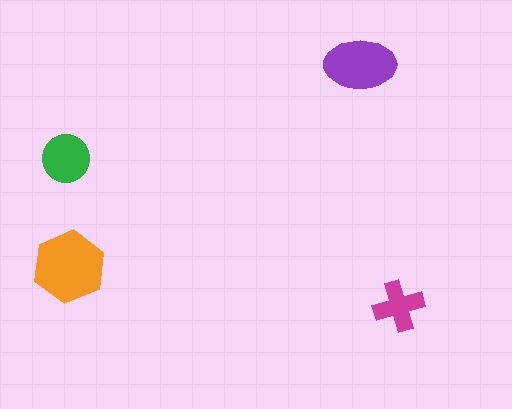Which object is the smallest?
The magenta cross.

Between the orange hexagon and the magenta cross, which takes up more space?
The orange hexagon.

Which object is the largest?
The orange hexagon.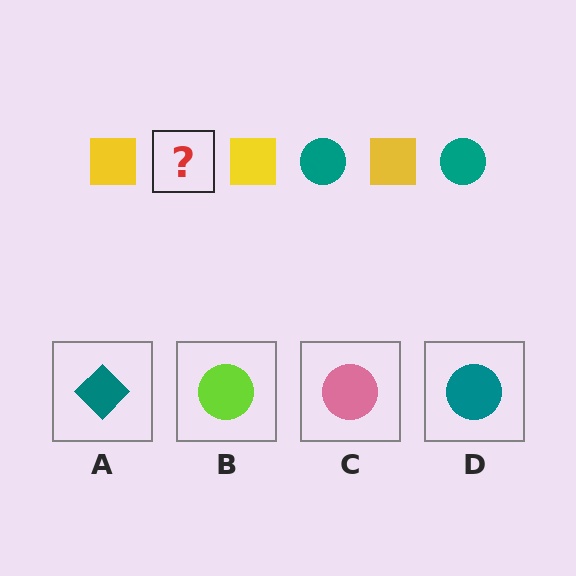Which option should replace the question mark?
Option D.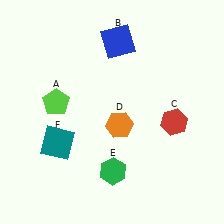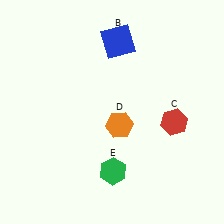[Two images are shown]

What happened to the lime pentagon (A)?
The lime pentagon (A) was removed in Image 2. It was in the top-left area of Image 1.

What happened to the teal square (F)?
The teal square (F) was removed in Image 2. It was in the bottom-left area of Image 1.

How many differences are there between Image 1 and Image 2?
There are 2 differences between the two images.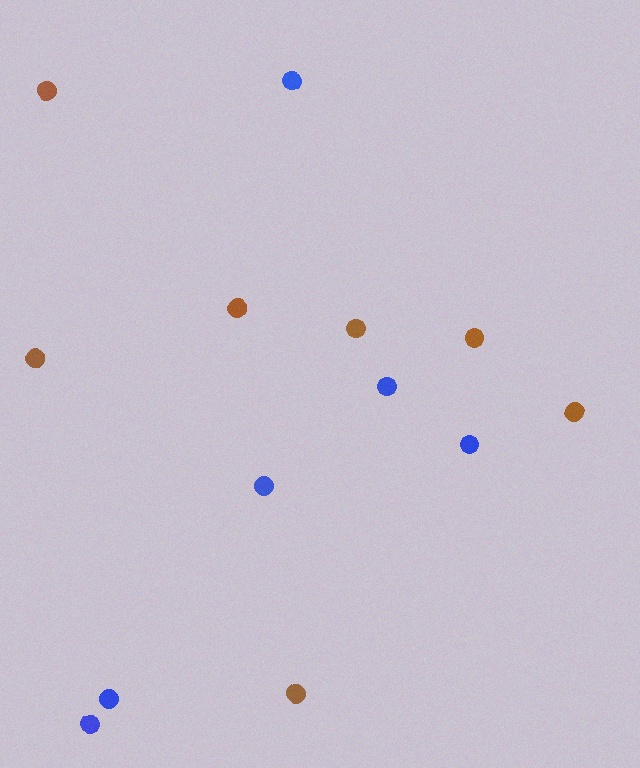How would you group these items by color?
There are 2 groups: one group of blue circles (6) and one group of brown circles (7).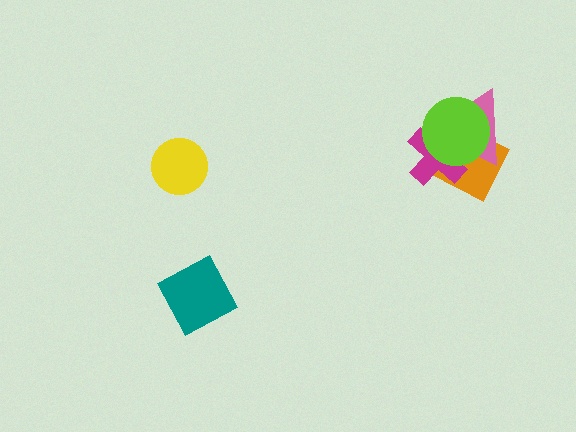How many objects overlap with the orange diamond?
3 objects overlap with the orange diamond.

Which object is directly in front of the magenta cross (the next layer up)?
The pink triangle is directly in front of the magenta cross.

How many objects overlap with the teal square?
0 objects overlap with the teal square.